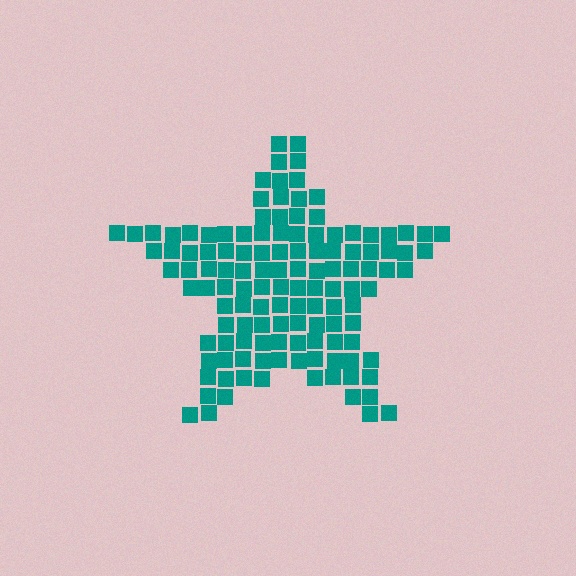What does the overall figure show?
The overall figure shows a star.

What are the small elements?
The small elements are squares.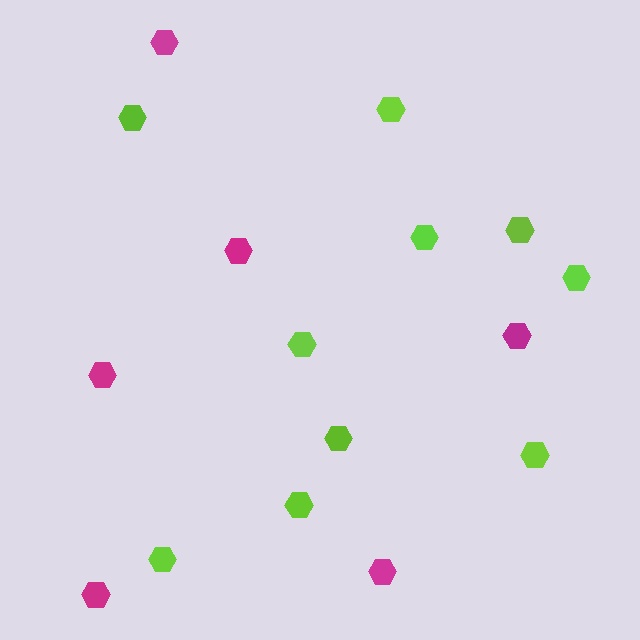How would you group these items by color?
There are 2 groups: one group of magenta hexagons (6) and one group of lime hexagons (10).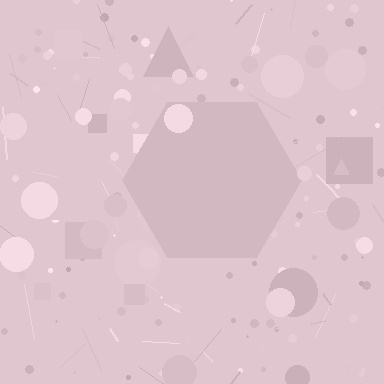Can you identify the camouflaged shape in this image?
The camouflaged shape is a hexagon.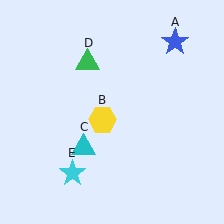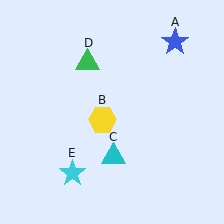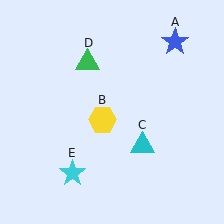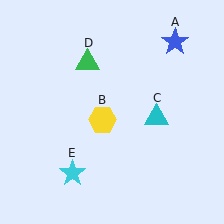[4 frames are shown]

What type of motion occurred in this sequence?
The cyan triangle (object C) rotated counterclockwise around the center of the scene.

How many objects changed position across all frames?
1 object changed position: cyan triangle (object C).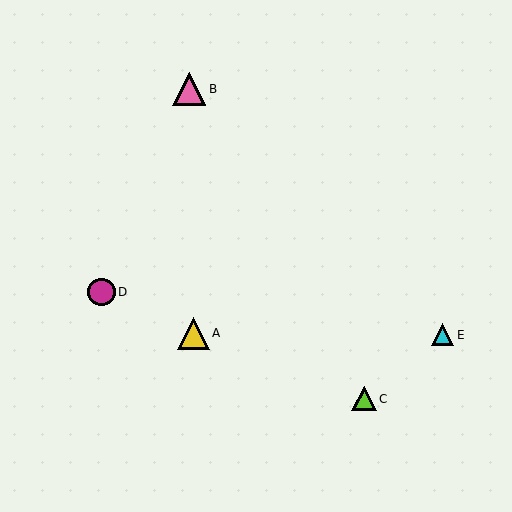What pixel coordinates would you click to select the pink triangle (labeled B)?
Click at (189, 89) to select the pink triangle B.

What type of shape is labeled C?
Shape C is a lime triangle.